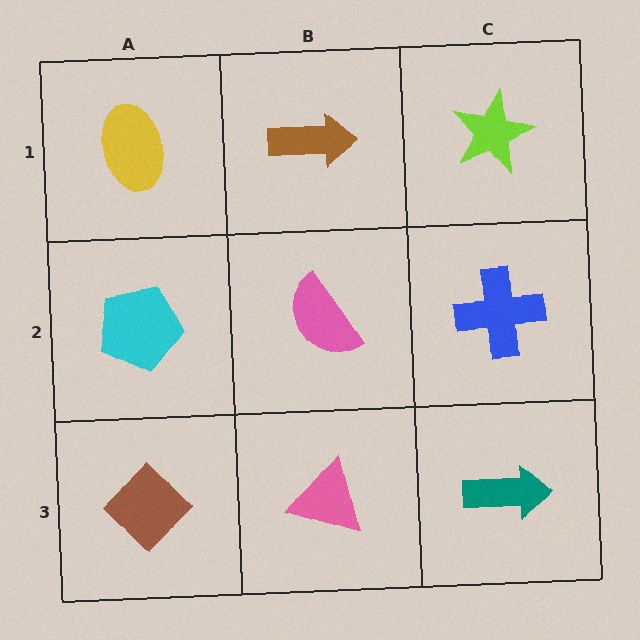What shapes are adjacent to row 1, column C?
A blue cross (row 2, column C), a brown arrow (row 1, column B).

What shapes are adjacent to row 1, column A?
A cyan pentagon (row 2, column A), a brown arrow (row 1, column B).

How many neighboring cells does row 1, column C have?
2.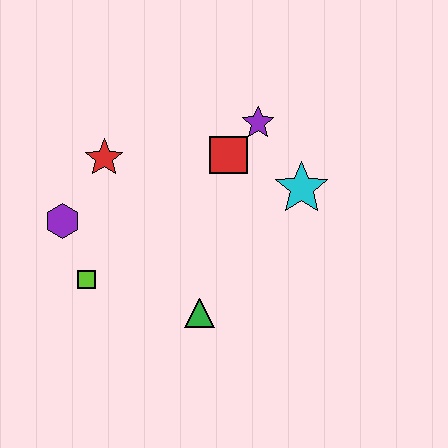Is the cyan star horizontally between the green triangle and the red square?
No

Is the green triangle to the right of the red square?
No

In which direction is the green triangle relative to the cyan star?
The green triangle is below the cyan star.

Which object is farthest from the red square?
The lime square is farthest from the red square.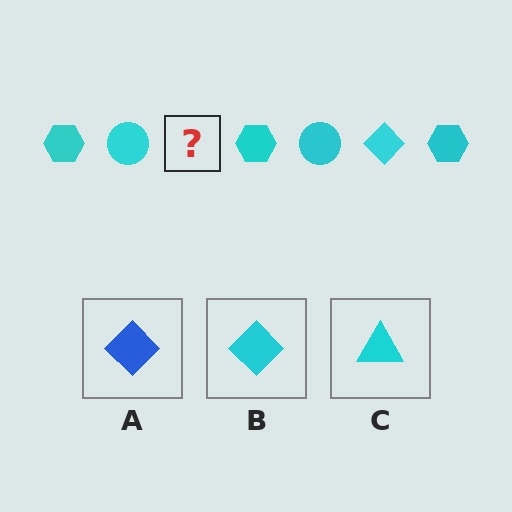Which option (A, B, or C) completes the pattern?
B.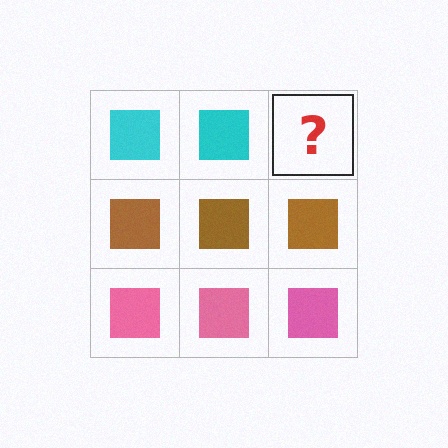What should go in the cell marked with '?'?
The missing cell should contain a cyan square.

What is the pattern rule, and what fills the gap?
The rule is that each row has a consistent color. The gap should be filled with a cyan square.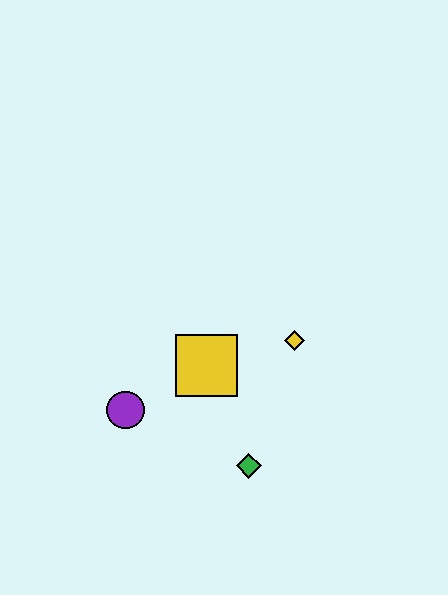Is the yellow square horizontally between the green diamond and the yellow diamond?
No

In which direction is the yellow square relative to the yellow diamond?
The yellow square is to the left of the yellow diamond.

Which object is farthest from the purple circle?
The yellow diamond is farthest from the purple circle.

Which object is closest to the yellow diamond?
The yellow square is closest to the yellow diamond.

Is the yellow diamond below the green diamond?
No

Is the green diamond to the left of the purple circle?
No